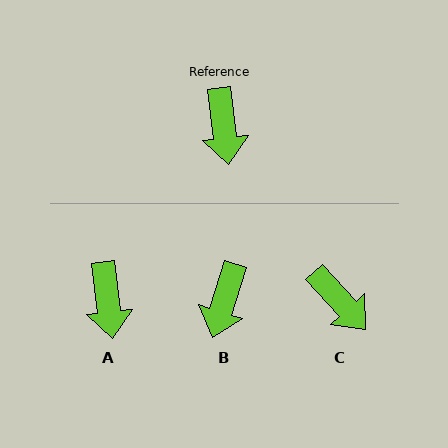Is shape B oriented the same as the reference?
No, it is off by about 25 degrees.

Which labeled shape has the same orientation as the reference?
A.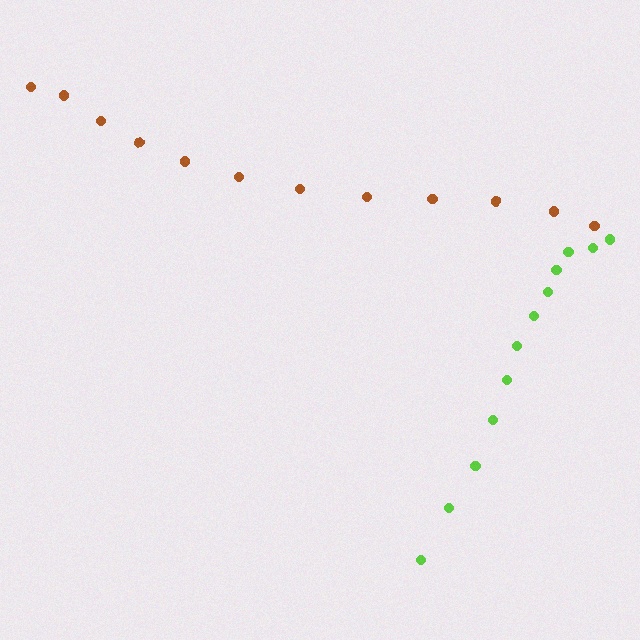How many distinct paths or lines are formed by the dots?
There are 2 distinct paths.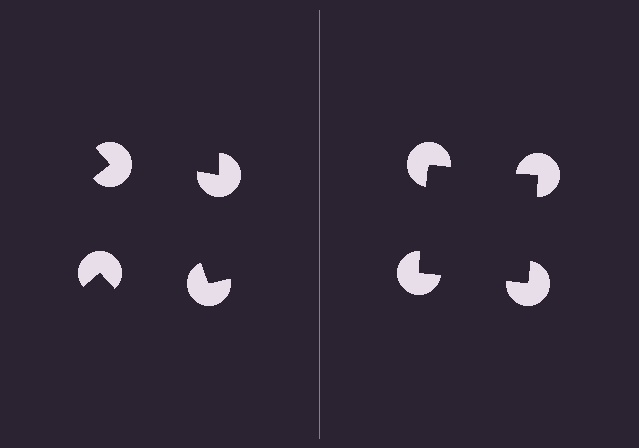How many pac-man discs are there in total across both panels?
8 — 4 on each side.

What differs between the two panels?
The pac-man discs are positioned identically on both sides; only the wedge orientations differ. On the right they align to a square; on the left they are misaligned.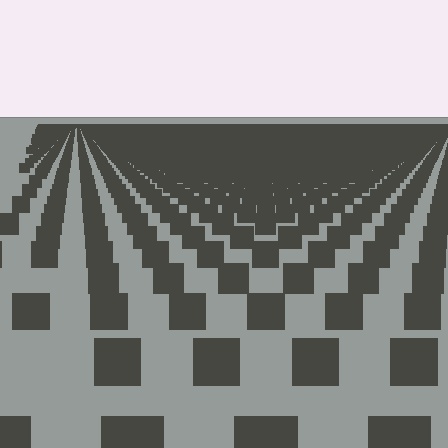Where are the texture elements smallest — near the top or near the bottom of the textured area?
Near the top.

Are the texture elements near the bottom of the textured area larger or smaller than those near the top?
Larger. Near the bottom, elements are closer to the viewer and appear at a bigger on-screen size.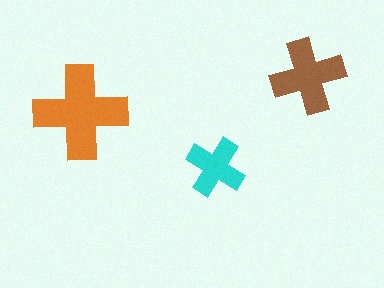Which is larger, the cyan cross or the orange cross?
The orange one.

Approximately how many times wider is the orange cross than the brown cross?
About 1.5 times wider.